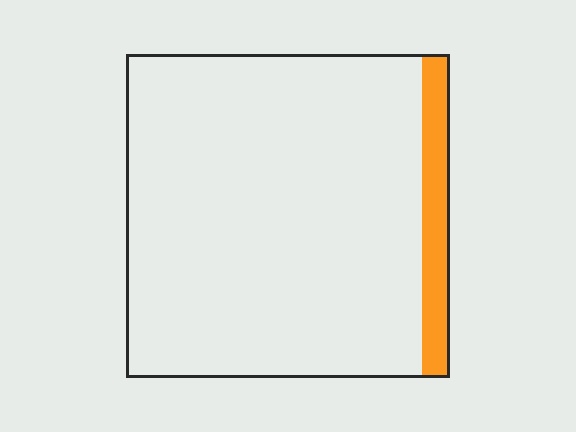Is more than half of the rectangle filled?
No.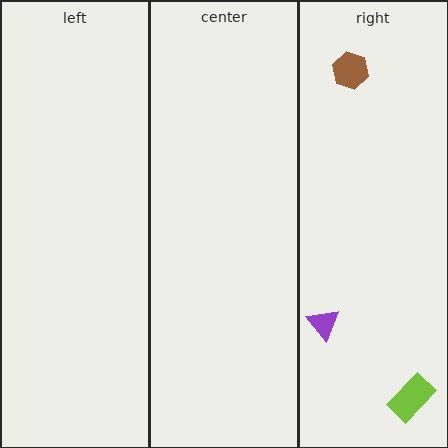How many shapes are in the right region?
3.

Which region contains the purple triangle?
The right region.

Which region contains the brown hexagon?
The right region.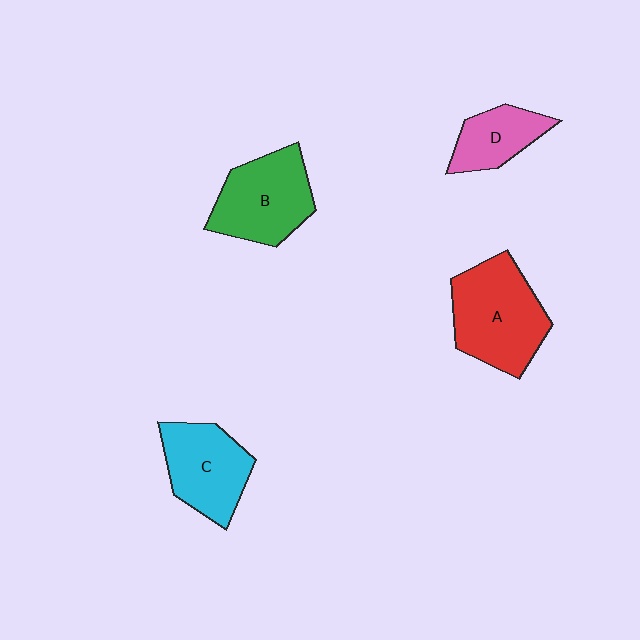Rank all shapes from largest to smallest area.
From largest to smallest: A (red), B (green), C (cyan), D (pink).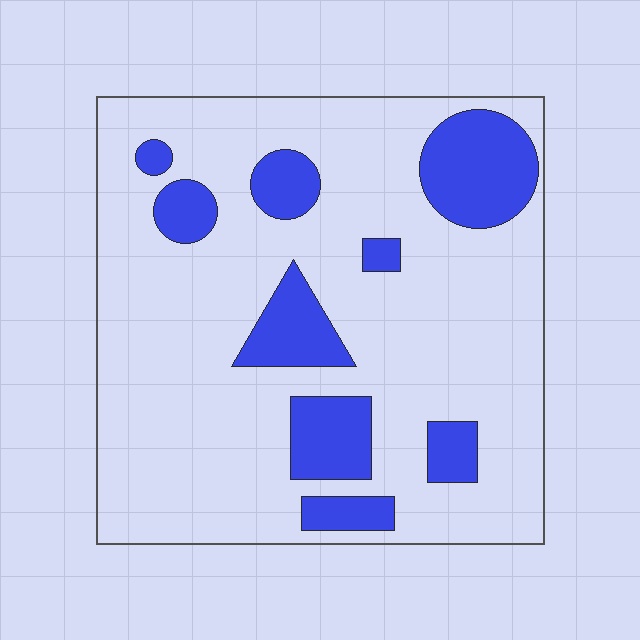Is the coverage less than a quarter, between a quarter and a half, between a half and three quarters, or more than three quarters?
Less than a quarter.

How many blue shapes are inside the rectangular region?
9.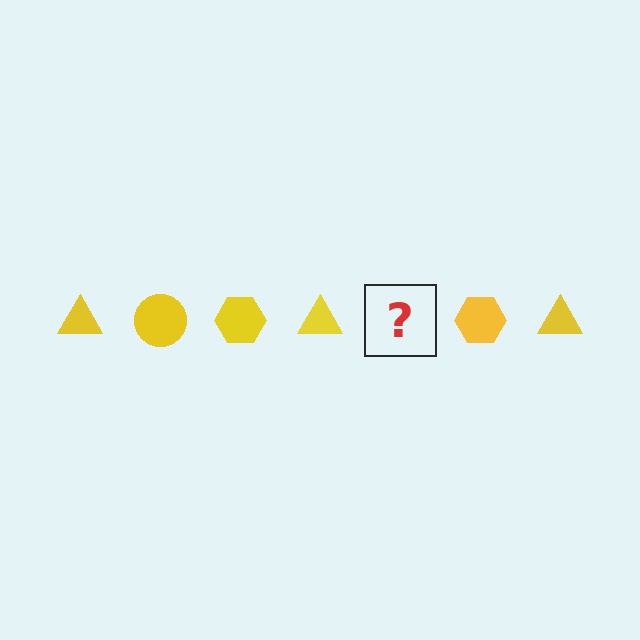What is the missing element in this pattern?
The missing element is a yellow circle.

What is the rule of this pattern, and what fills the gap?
The rule is that the pattern cycles through triangle, circle, hexagon shapes in yellow. The gap should be filled with a yellow circle.